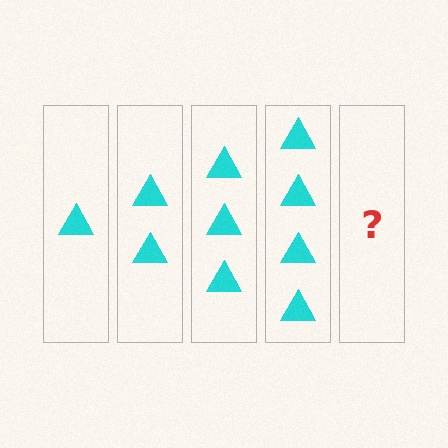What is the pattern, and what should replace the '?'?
The pattern is that each step adds one more triangle. The '?' should be 5 triangles.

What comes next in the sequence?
The next element should be 5 triangles.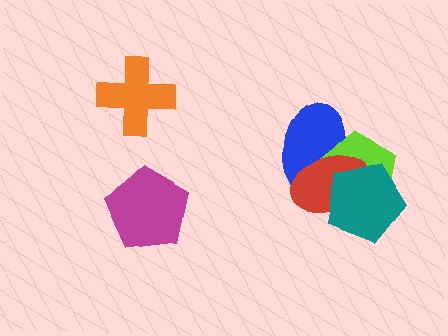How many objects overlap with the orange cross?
0 objects overlap with the orange cross.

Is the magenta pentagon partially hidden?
No, no other shape covers it.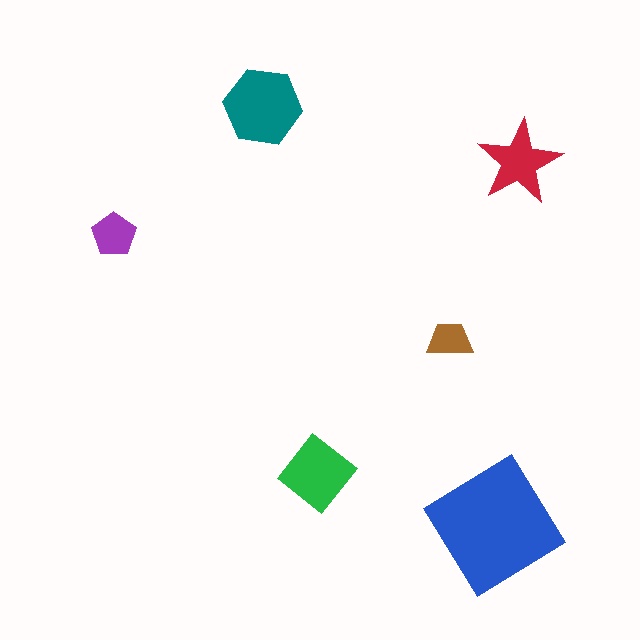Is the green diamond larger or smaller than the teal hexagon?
Smaller.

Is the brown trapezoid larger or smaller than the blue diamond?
Smaller.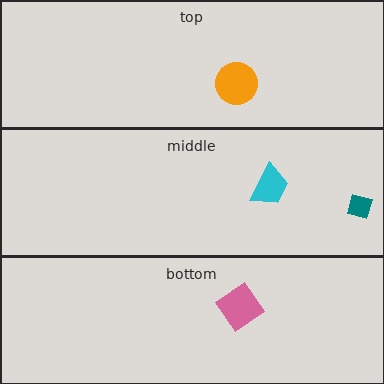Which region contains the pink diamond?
The bottom region.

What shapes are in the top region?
The orange circle.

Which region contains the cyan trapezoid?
The middle region.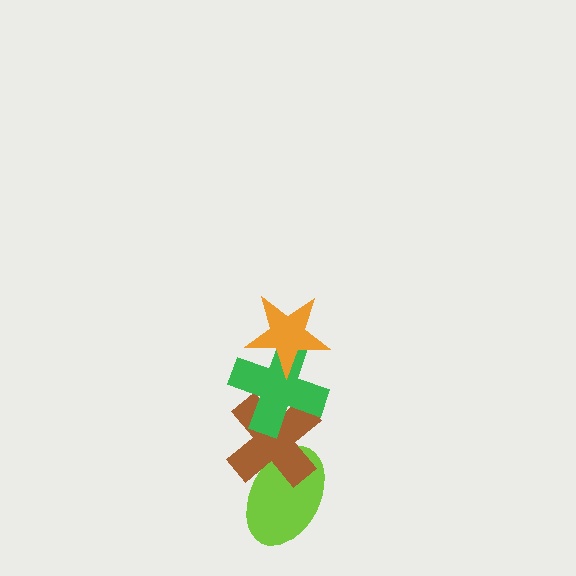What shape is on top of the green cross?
The orange star is on top of the green cross.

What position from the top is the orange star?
The orange star is 1st from the top.